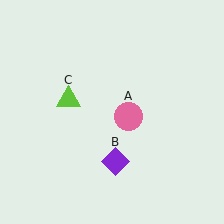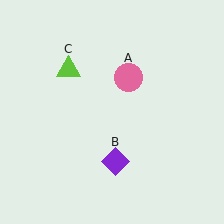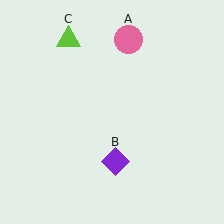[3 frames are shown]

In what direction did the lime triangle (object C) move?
The lime triangle (object C) moved up.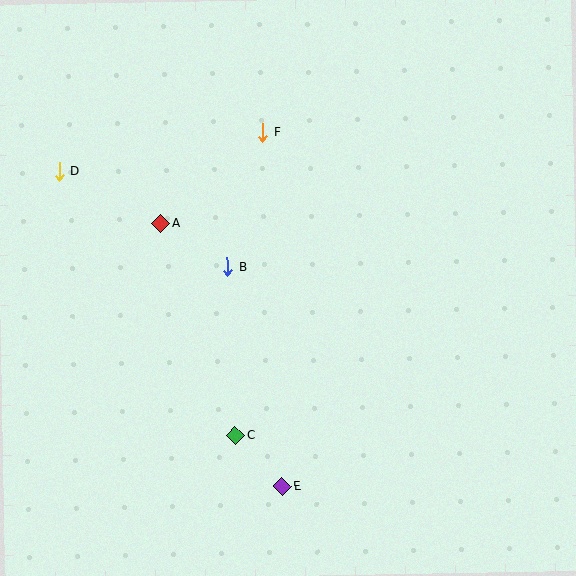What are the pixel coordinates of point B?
Point B is at (227, 267).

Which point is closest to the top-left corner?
Point D is closest to the top-left corner.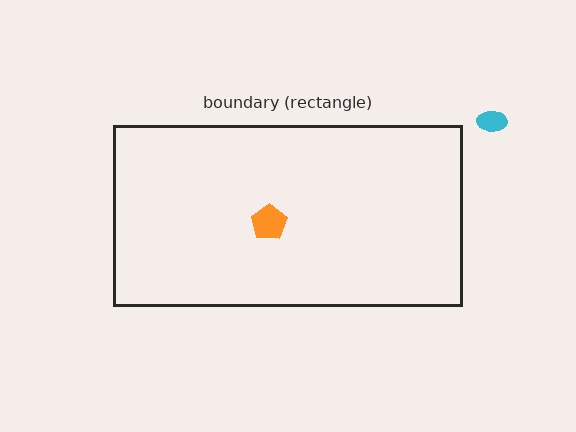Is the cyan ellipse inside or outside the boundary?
Outside.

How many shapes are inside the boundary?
1 inside, 1 outside.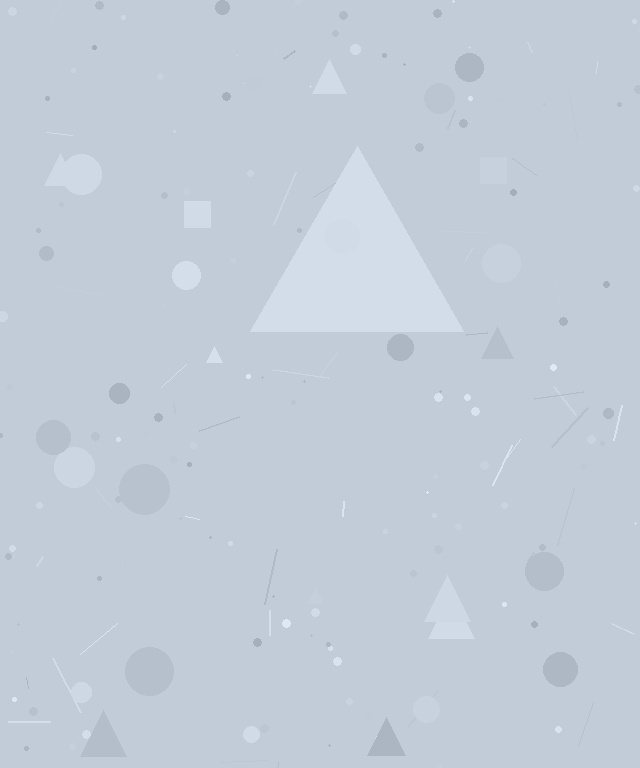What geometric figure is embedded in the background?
A triangle is embedded in the background.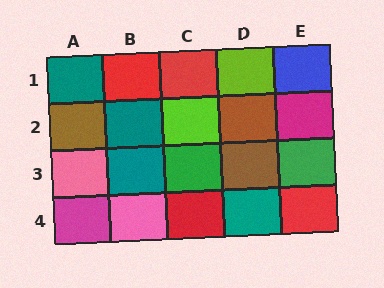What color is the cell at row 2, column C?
Lime.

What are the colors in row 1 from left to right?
Teal, red, red, lime, blue.